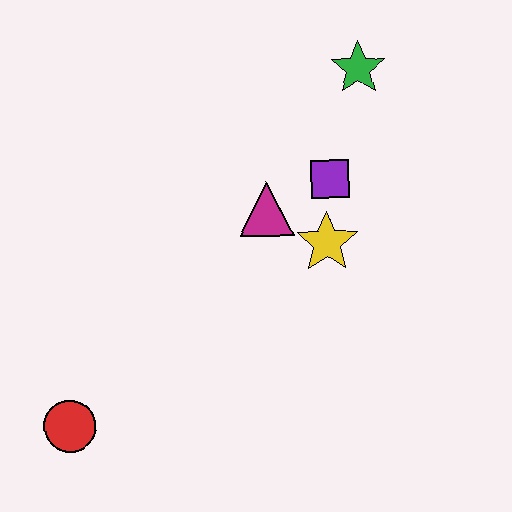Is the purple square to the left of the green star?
Yes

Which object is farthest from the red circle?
The green star is farthest from the red circle.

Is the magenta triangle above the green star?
No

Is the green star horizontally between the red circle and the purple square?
No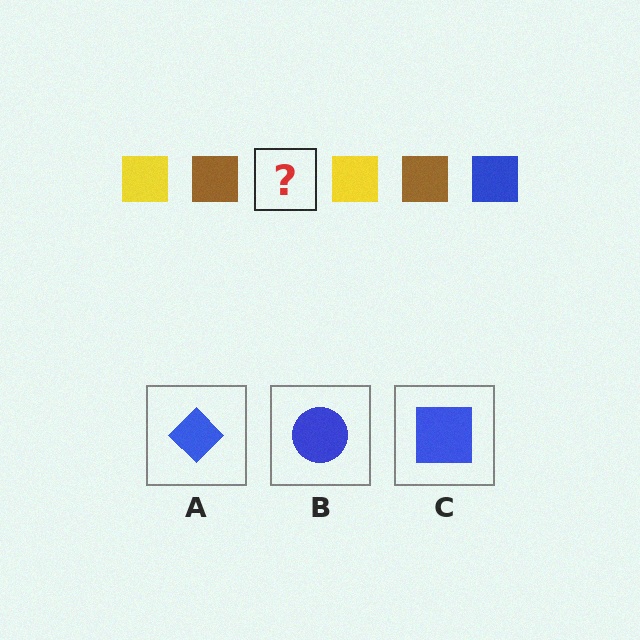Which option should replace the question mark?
Option C.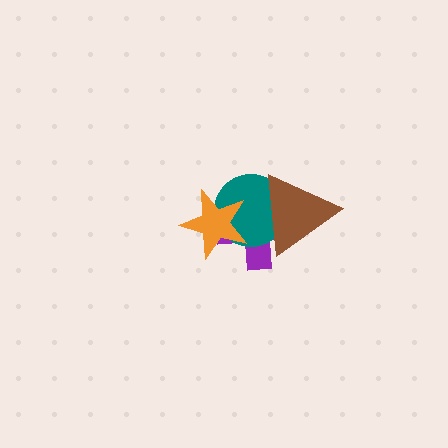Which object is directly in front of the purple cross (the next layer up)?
The teal circle is directly in front of the purple cross.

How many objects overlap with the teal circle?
3 objects overlap with the teal circle.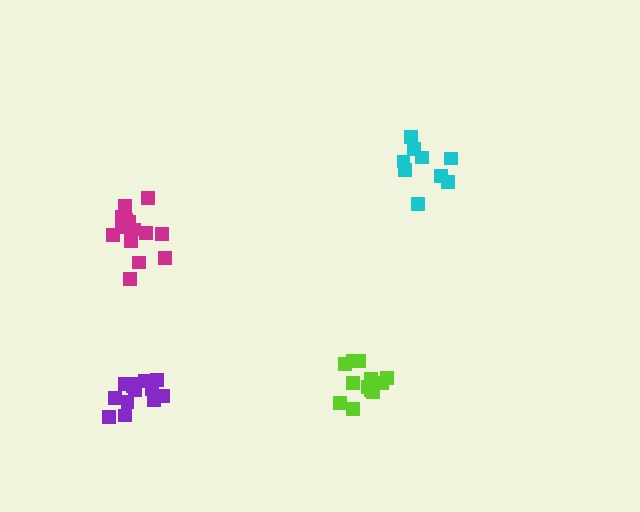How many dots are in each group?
Group 1: 14 dots, Group 2: 12 dots, Group 3: 13 dots, Group 4: 9 dots (48 total).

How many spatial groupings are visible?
There are 4 spatial groupings.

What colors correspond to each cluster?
The clusters are colored: magenta, lime, purple, cyan.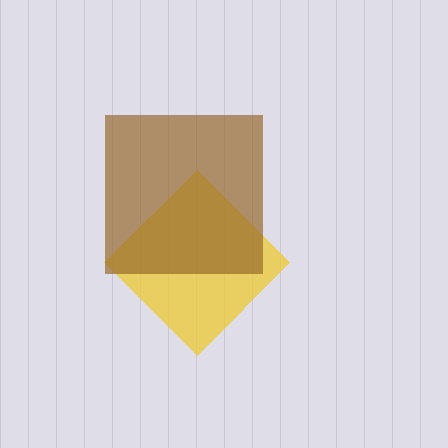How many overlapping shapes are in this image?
There are 2 overlapping shapes in the image.